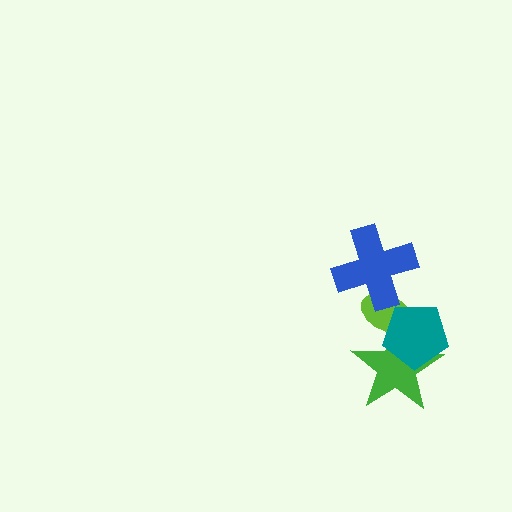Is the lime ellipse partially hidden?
Yes, it is partially covered by another shape.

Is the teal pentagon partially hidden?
No, no other shape covers it.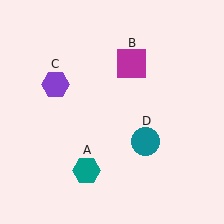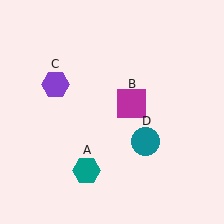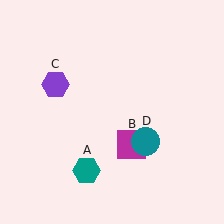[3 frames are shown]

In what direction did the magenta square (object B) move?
The magenta square (object B) moved down.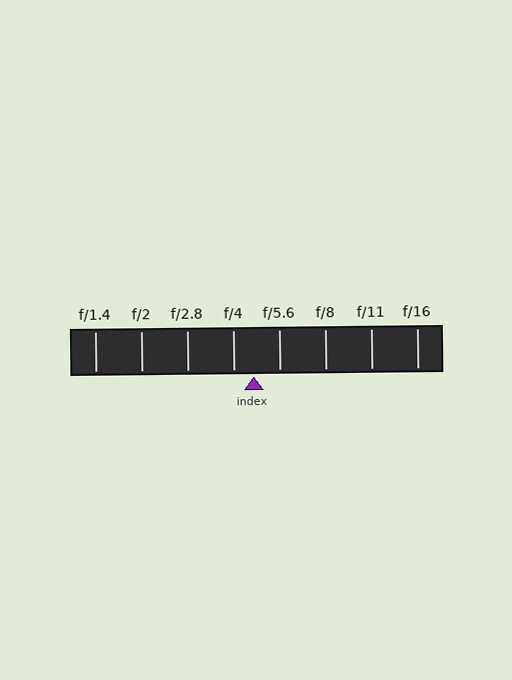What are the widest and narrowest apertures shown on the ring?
The widest aperture shown is f/1.4 and the narrowest is f/16.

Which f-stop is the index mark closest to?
The index mark is closest to f/4.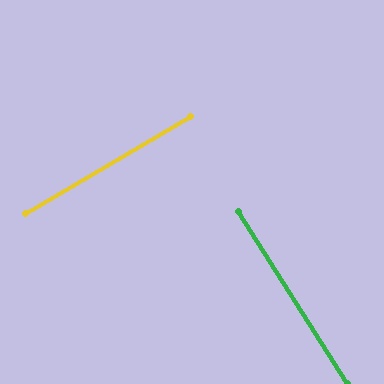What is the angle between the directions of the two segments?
Approximately 88 degrees.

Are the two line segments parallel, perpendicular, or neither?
Perpendicular — they meet at approximately 88°.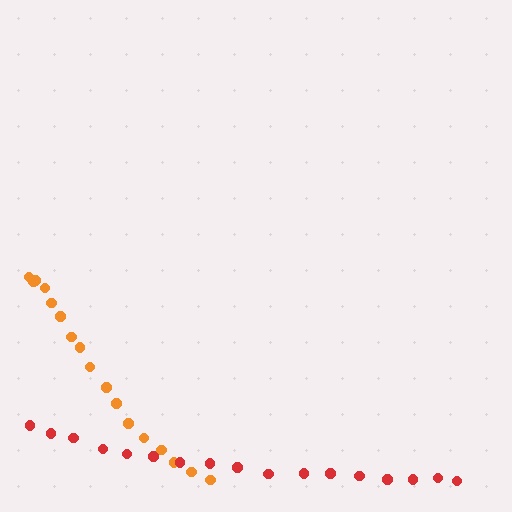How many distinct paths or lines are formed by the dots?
There are 2 distinct paths.